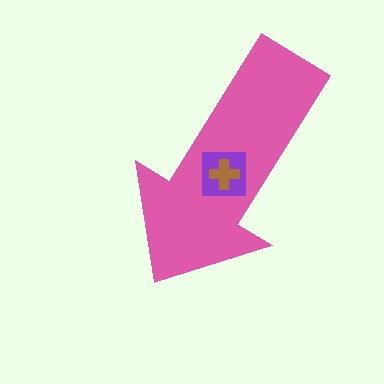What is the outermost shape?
The pink arrow.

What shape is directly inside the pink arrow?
The purple square.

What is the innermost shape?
The brown cross.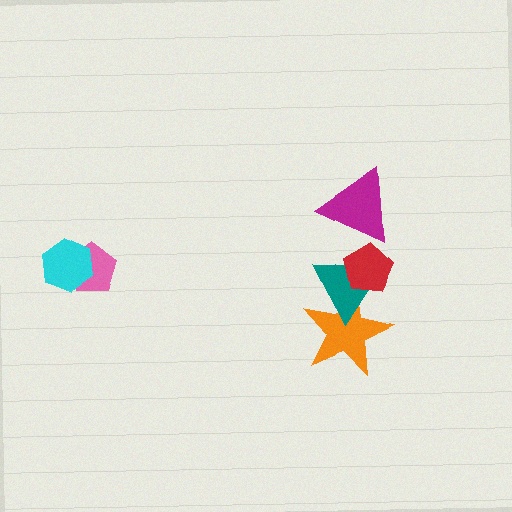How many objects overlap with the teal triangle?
2 objects overlap with the teal triangle.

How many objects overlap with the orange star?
2 objects overlap with the orange star.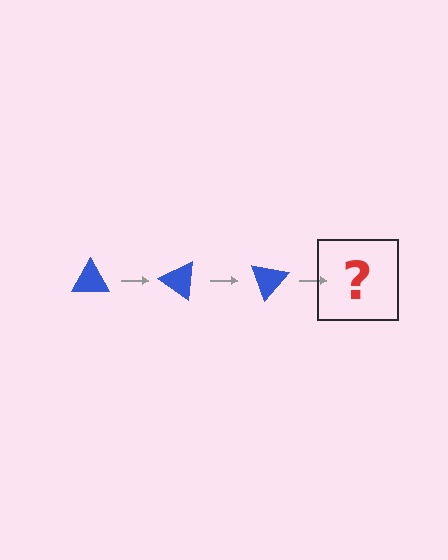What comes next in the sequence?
The next element should be a blue triangle rotated 105 degrees.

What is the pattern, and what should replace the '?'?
The pattern is that the triangle rotates 35 degrees each step. The '?' should be a blue triangle rotated 105 degrees.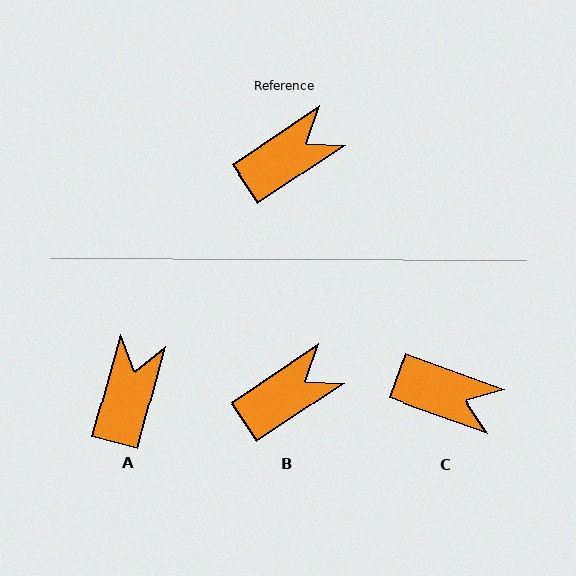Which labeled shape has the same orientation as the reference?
B.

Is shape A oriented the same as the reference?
No, it is off by about 41 degrees.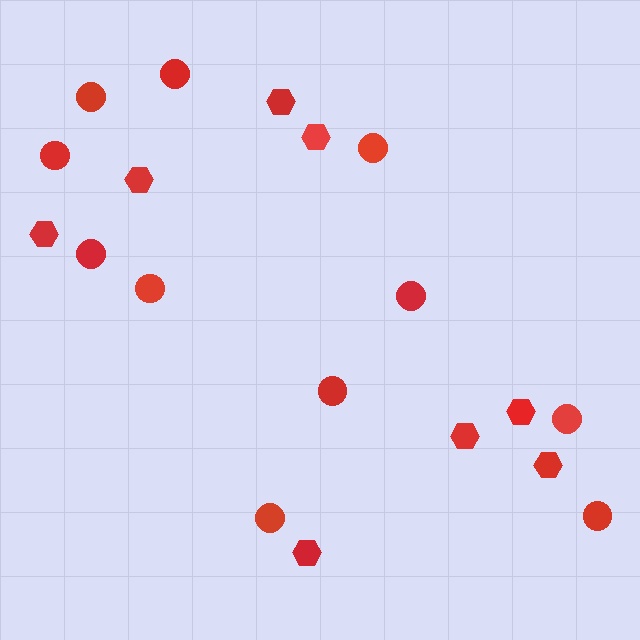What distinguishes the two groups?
There are 2 groups: one group of circles (11) and one group of hexagons (8).